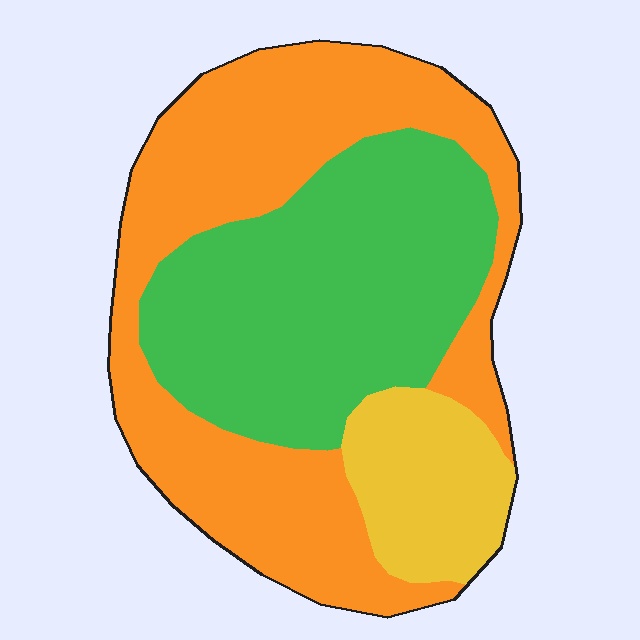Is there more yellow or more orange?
Orange.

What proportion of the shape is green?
Green covers roughly 40% of the shape.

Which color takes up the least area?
Yellow, at roughly 15%.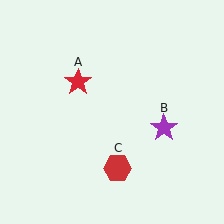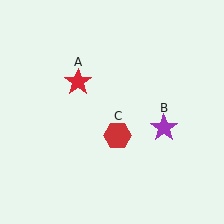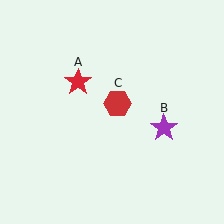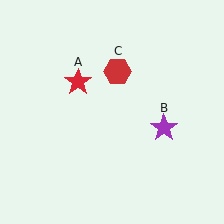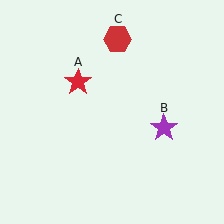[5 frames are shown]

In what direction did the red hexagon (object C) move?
The red hexagon (object C) moved up.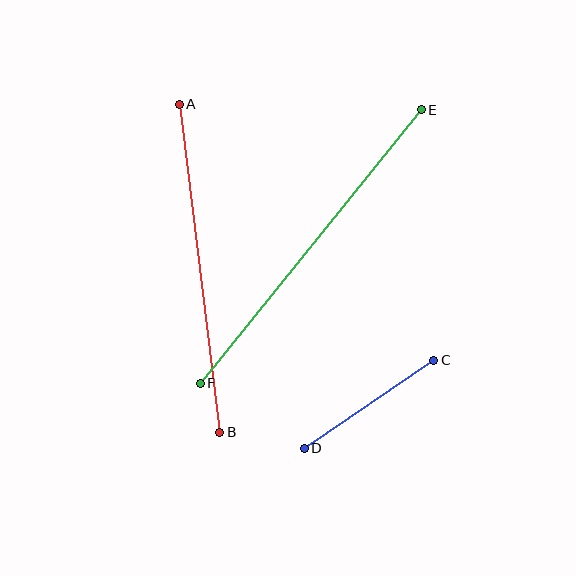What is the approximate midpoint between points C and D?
The midpoint is at approximately (369, 404) pixels.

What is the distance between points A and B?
The distance is approximately 331 pixels.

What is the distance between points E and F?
The distance is approximately 352 pixels.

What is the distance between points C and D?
The distance is approximately 157 pixels.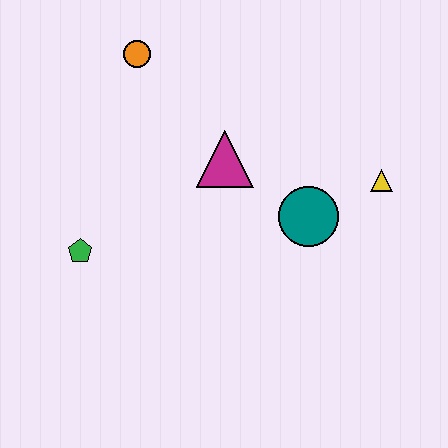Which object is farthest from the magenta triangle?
The green pentagon is farthest from the magenta triangle.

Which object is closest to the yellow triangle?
The teal circle is closest to the yellow triangle.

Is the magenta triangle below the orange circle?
Yes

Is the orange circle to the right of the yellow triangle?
No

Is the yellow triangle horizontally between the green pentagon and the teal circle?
No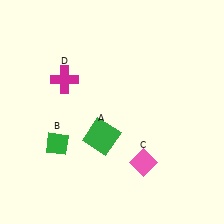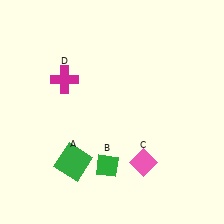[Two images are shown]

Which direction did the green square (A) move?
The green square (A) moved left.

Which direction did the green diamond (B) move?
The green diamond (B) moved right.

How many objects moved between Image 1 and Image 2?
2 objects moved between the two images.